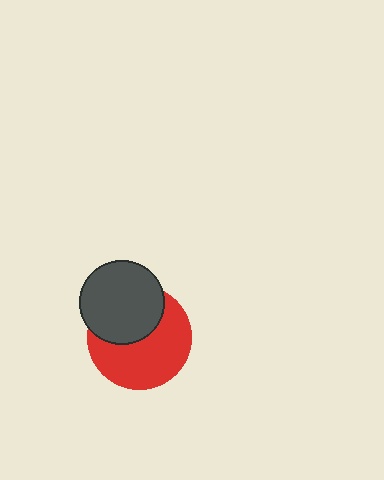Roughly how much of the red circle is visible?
About half of it is visible (roughly 60%).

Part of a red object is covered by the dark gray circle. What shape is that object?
It is a circle.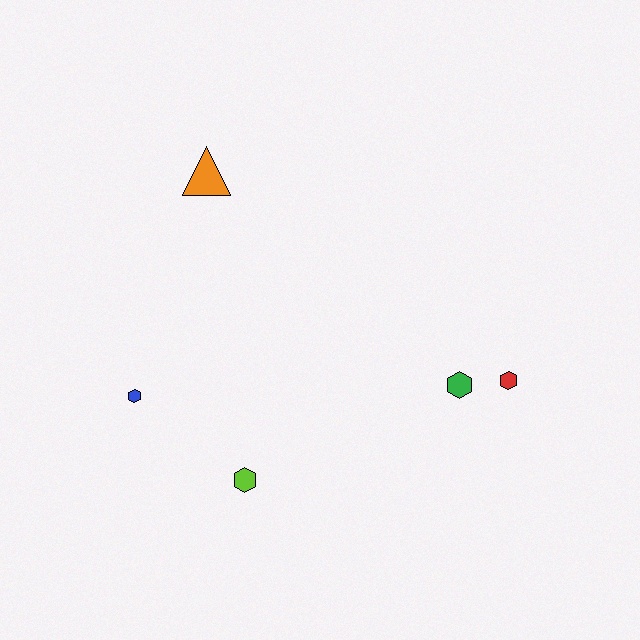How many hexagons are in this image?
There are 4 hexagons.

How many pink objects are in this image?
There are no pink objects.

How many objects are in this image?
There are 5 objects.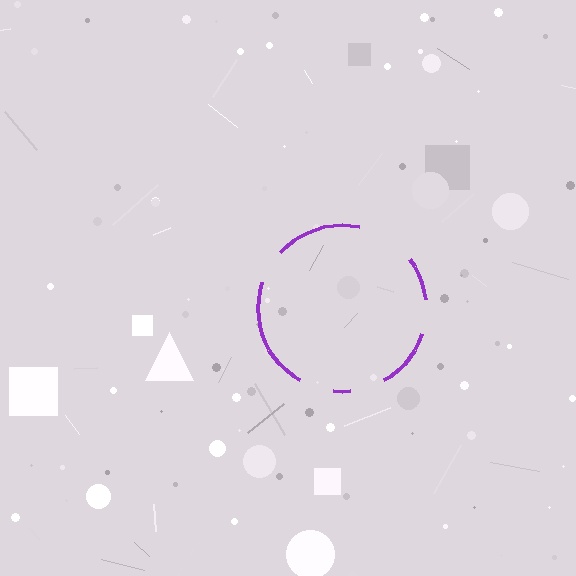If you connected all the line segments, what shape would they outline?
They would outline a circle.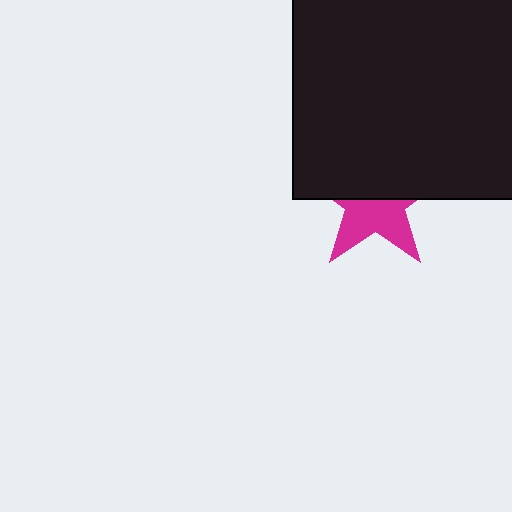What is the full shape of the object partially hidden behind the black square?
The partially hidden object is a magenta star.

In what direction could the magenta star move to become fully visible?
The magenta star could move down. That would shift it out from behind the black square entirely.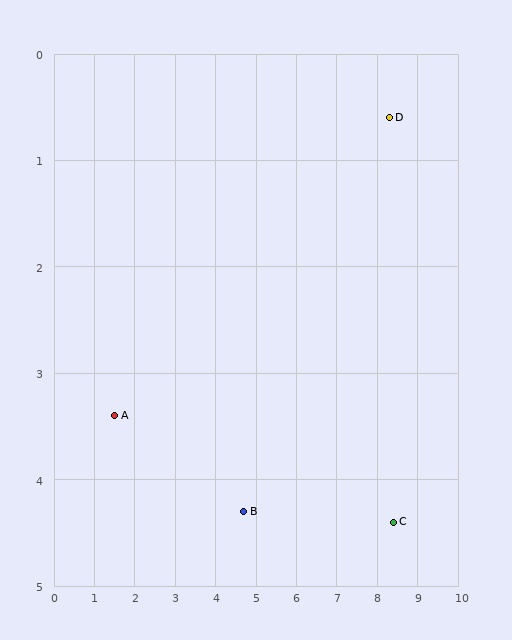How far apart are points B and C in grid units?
Points B and C are about 3.7 grid units apart.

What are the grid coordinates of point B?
Point B is at approximately (4.7, 4.3).